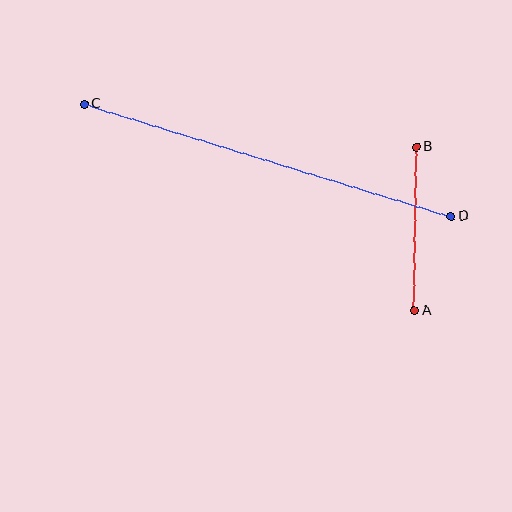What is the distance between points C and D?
The distance is approximately 384 pixels.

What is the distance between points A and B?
The distance is approximately 164 pixels.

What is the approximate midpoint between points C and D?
The midpoint is at approximately (268, 160) pixels.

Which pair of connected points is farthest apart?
Points C and D are farthest apart.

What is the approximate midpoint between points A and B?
The midpoint is at approximately (416, 229) pixels.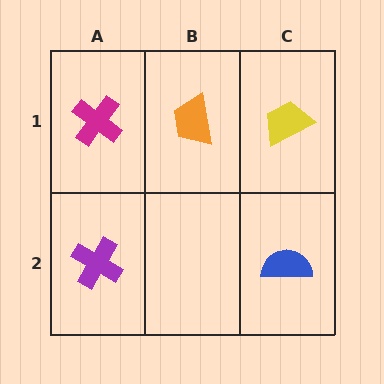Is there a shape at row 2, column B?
No, that cell is empty.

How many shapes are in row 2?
2 shapes.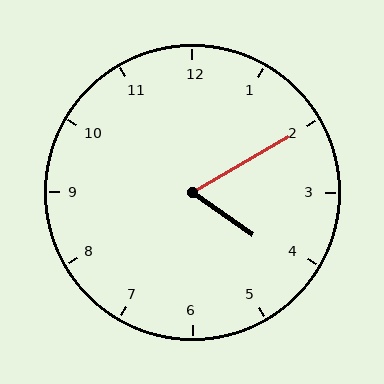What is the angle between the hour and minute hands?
Approximately 65 degrees.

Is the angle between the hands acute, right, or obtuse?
It is acute.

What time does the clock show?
4:10.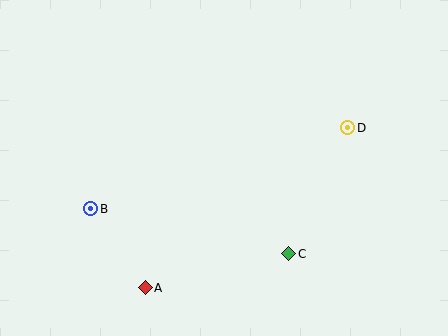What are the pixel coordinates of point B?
Point B is at (91, 209).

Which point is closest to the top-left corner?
Point B is closest to the top-left corner.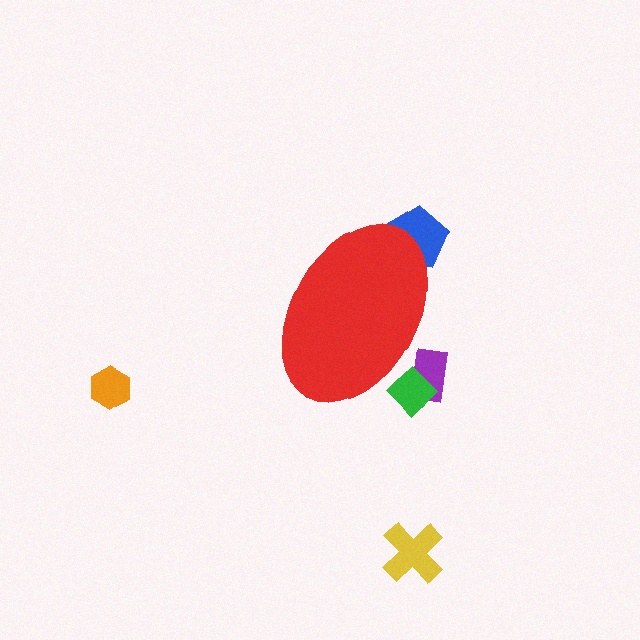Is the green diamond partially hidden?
Yes, the green diamond is partially hidden behind the red ellipse.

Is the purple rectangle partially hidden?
Yes, the purple rectangle is partially hidden behind the red ellipse.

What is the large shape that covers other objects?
A red ellipse.